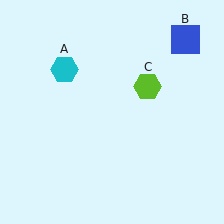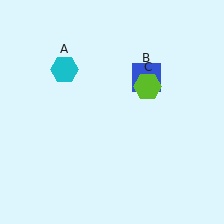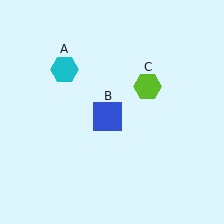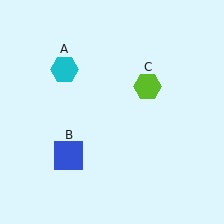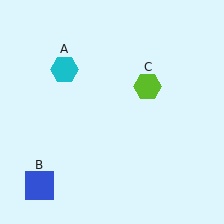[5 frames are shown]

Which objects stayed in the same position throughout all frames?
Cyan hexagon (object A) and lime hexagon (object C) remained stationary.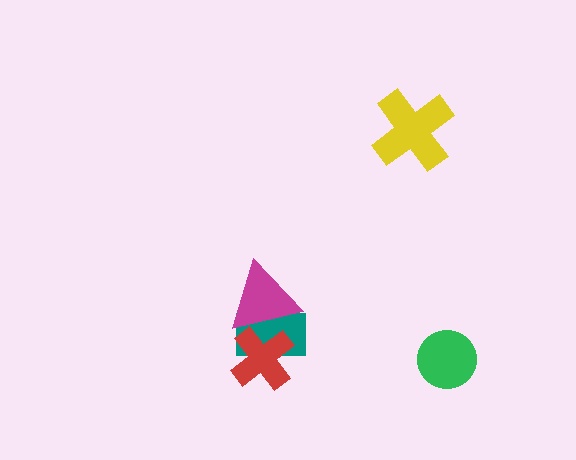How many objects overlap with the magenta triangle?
2 objects overlap with the magenta triangle.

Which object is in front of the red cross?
The magenta triangle is in front of the red cross.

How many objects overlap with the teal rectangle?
2 objects overlap with the teal rectangle.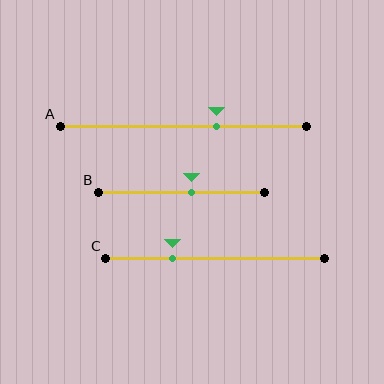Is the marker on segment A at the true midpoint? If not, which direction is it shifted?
No, the marker on segment A is shifted to the right by about 14% of the segment length.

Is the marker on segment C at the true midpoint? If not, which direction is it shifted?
No, the marker on segment C is shifted to the left by about 19% of the segment length.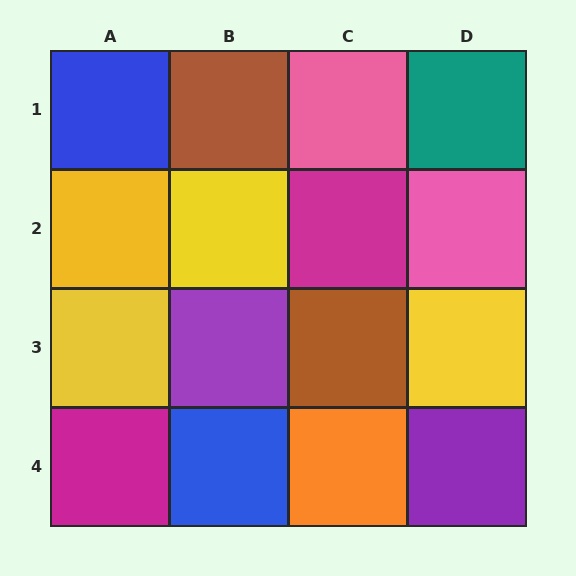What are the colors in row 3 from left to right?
Yellow, purple, brown, yellow.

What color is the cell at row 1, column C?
Pink.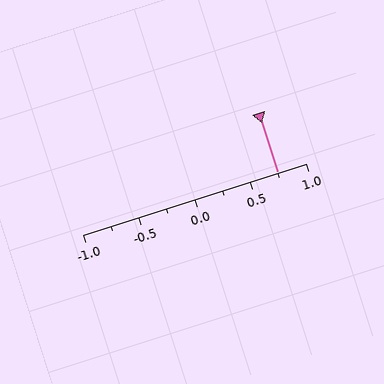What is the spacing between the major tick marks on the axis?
The major ticks are spaced 0.5 apart.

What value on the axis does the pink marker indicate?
The marker indicates approximately 0.75.